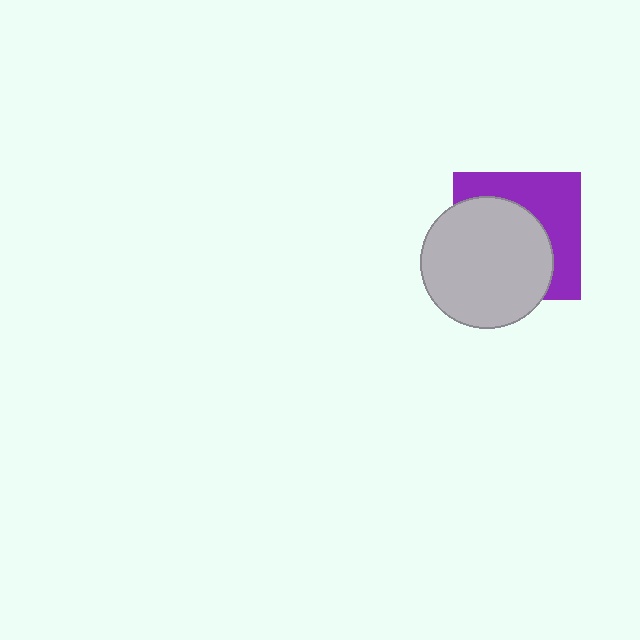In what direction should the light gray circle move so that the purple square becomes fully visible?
The light gray circle should move toward the lower-left. That is the shortest direction to clear the overlap and leave the purple square fully visible.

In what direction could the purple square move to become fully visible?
The purple square could move toward the upper-right. That would shift it out from behind the light gray circle entirely.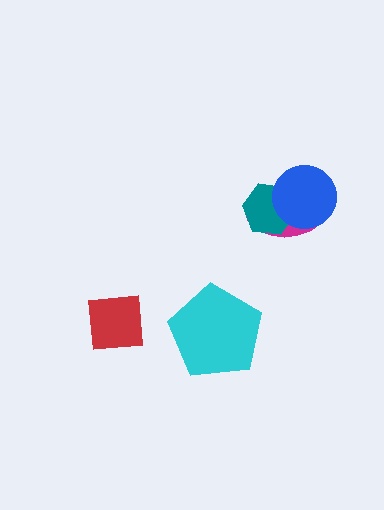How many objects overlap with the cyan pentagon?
0 objects overlap with the cyan pentagon.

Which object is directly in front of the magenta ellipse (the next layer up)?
The teal hexagon is directly in front of the magenta ellipse.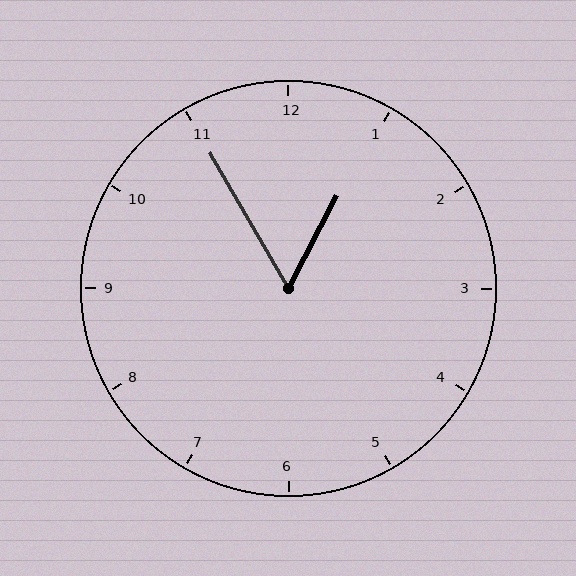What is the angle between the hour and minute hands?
Approximately 58 degrees.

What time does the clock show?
12:55.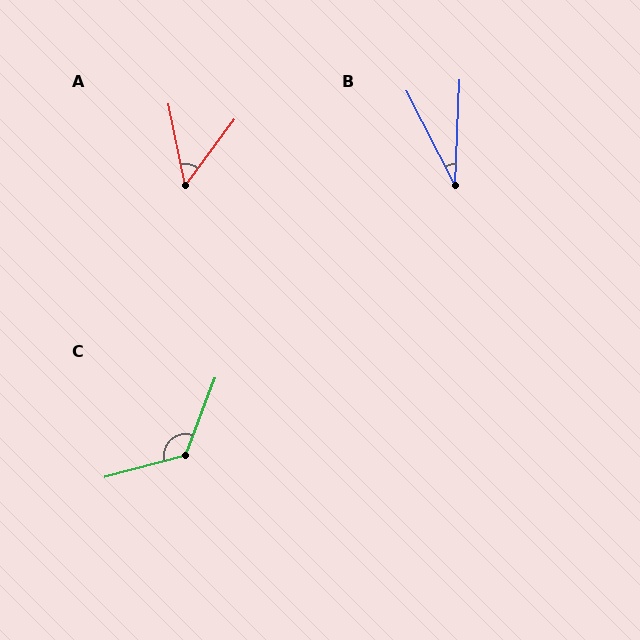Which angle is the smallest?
B, at approximately 30 degrees.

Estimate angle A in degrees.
Approximately 49 degrees.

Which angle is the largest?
C, at approximately 126 degrees.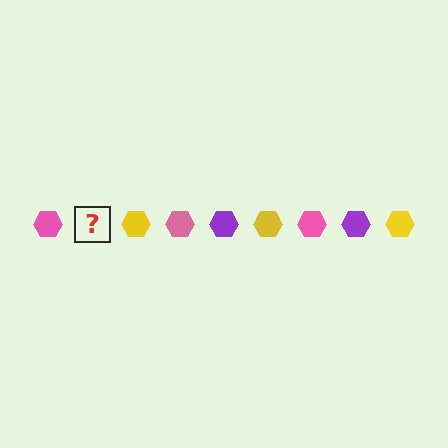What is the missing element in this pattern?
The missing element is a purple hexagon.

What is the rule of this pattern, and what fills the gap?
The rule is that the pattern cycles through pink, purple, yellow hexagons. The gap should be filled with a purple hexagon.